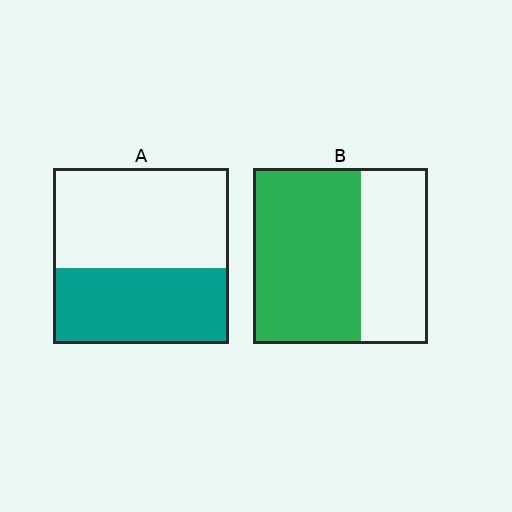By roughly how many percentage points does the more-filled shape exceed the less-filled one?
By roughly 20 percentage points (B over A).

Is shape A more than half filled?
No.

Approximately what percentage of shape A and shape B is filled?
A is approximately 45% and B is approximately 60%.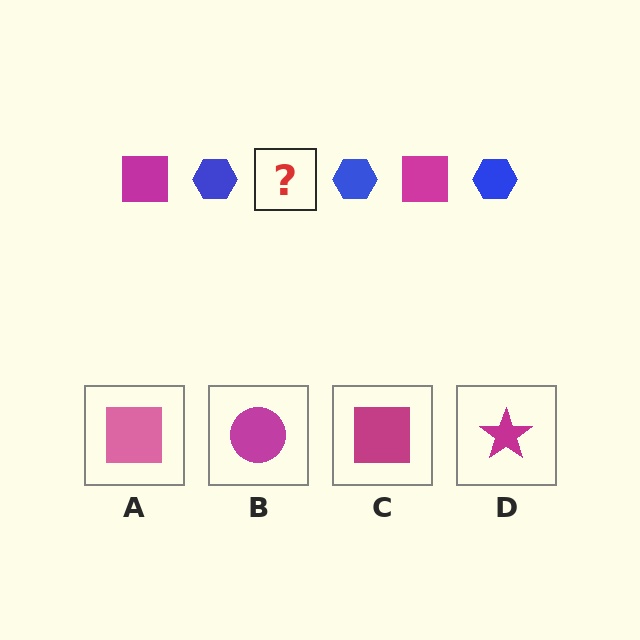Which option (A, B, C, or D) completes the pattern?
C.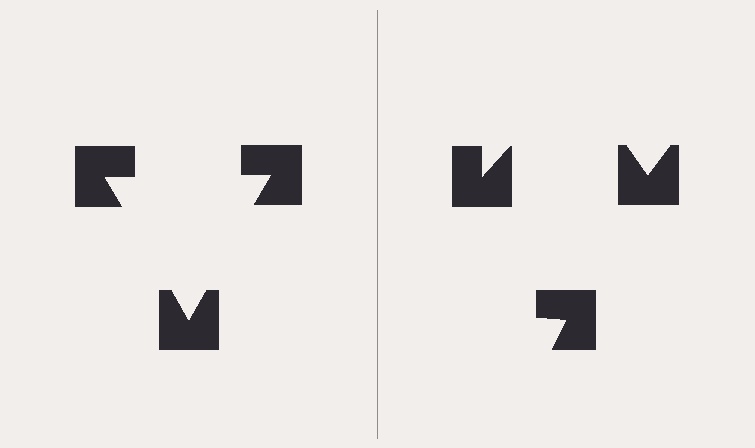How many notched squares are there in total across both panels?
6 — 3 on each side.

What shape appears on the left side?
An illusory triangle.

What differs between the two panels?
The notched squares are positioned identically on both sides; only the wedge orientations differ. On the left they align to a triangle; on the right they are misaligned.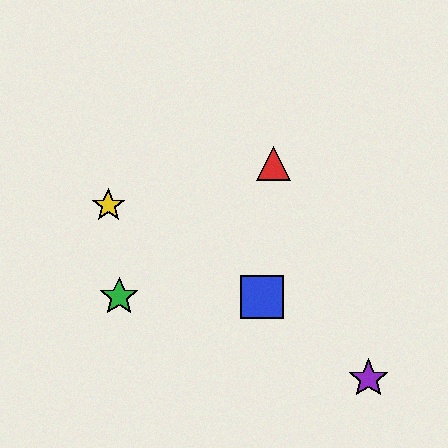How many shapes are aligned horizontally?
2 shapes (the blue square, the green star) are aligned horizontally.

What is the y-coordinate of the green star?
The green star is at y≈297.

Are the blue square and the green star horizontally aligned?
Yes, both are at y≈297.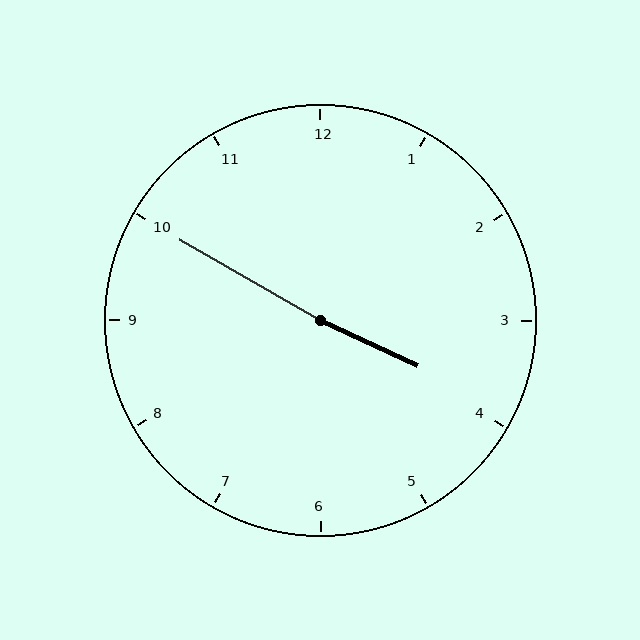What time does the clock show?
3:50.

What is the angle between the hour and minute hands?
Approximately 175 degrees.